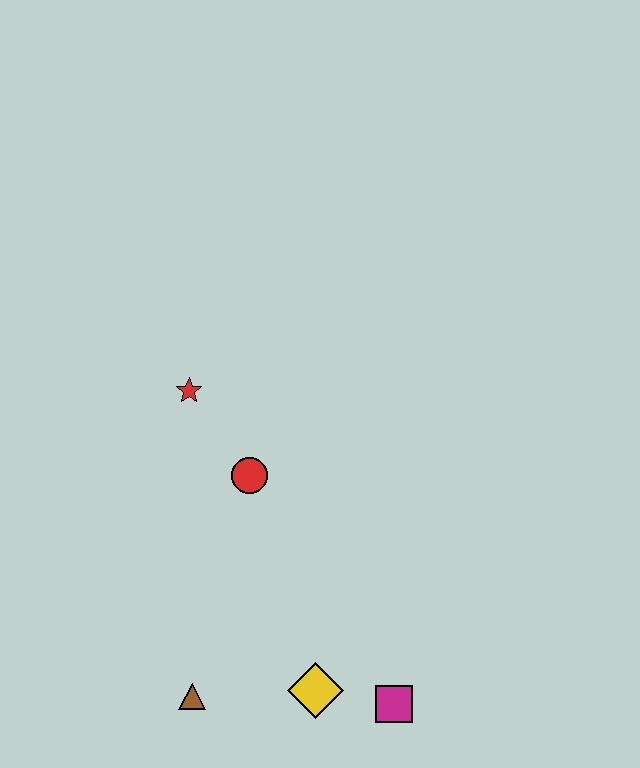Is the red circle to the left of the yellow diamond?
Yes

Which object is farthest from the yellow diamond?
The red star is farthest from the yellow diamond.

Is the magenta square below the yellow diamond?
Yes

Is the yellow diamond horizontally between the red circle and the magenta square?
Yes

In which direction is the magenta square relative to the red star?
The magenta square is below the red star.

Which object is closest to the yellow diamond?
The magenta square is closest to the yellow diamond.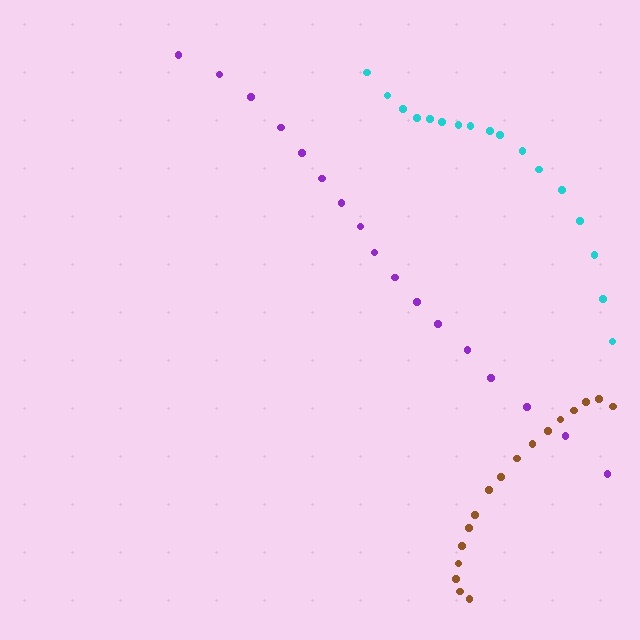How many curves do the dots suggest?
There are 3 distinct paths.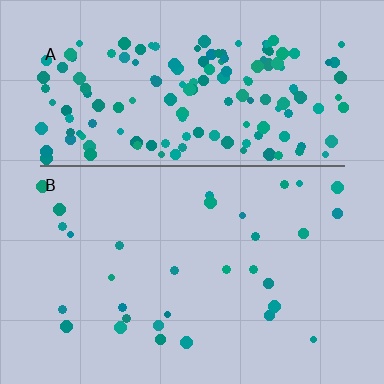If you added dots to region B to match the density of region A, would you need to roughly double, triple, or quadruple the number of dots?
Approximately quadruple.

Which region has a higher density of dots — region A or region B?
A (the top).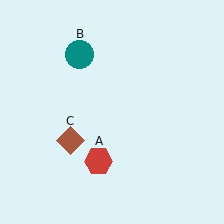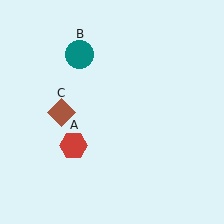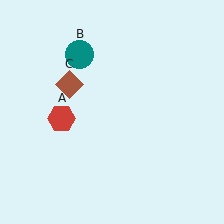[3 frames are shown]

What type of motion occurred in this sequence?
The red hexagon (object A), brown diamond (object C) rotated clockwise around the center of the scene.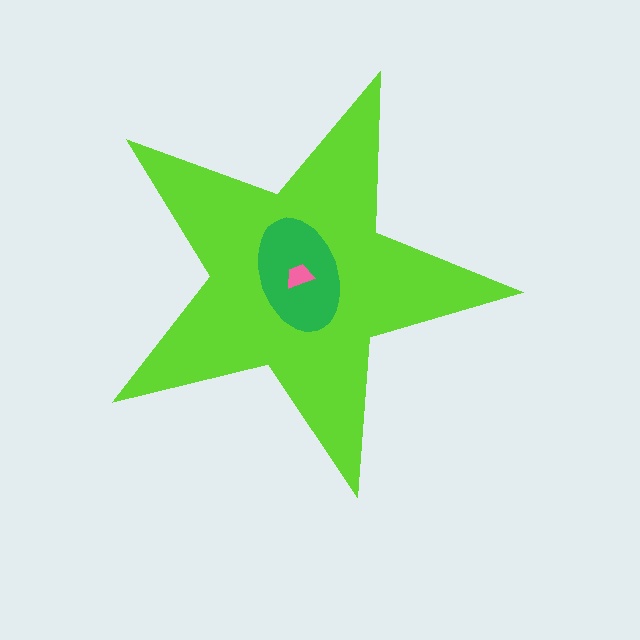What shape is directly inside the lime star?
The green ellipse.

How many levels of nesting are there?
3.